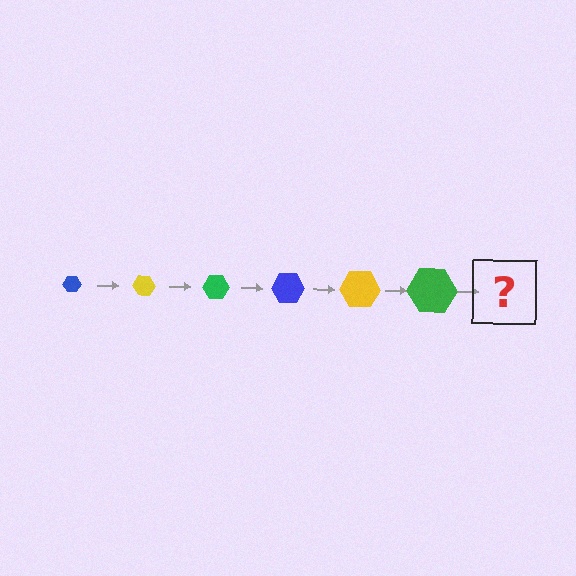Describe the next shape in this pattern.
It should be a blue hexagon, larger than the previous one.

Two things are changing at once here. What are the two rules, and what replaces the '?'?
The two rules are that the hexagon grows larger each step and the color cycles through blue, yellow, and green. The '?' should be a blue hexagon, larger than the previous one.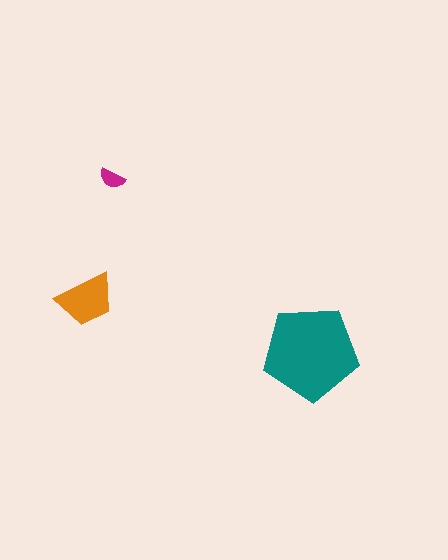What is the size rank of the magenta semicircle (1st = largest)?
3rd.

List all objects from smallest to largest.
The magenta semicircle, the orange trapezoid, the teal pentagon.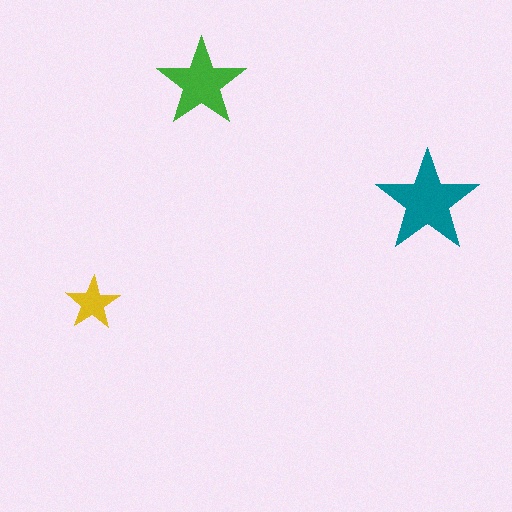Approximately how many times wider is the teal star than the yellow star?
About 2 times wider.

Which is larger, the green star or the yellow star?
The green one.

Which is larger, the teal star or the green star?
The teal one.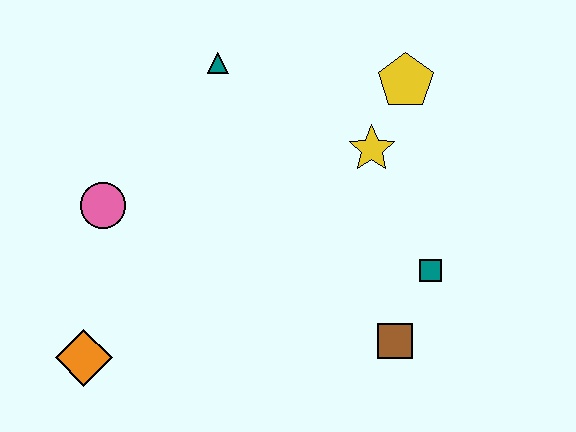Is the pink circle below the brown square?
No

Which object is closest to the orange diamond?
The pink circle is closest to the orange diamond.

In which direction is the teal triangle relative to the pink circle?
The teal triangle is above the pink circle.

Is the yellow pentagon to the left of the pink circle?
No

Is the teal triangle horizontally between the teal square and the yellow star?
No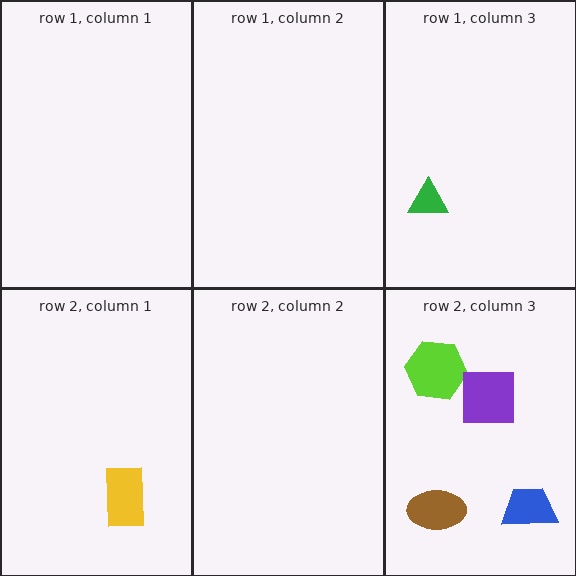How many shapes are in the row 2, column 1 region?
1.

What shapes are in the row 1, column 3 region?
The green triangle.